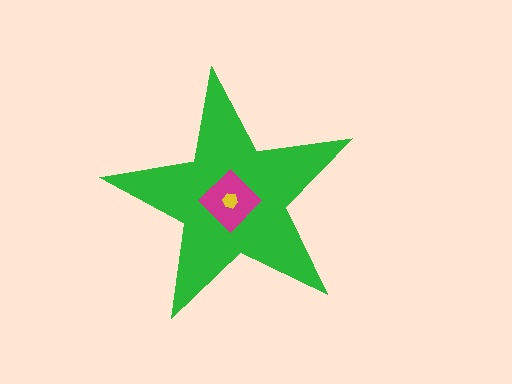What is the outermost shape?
The green star.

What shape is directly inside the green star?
The magenta diamond.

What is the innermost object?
The yellow hexagon.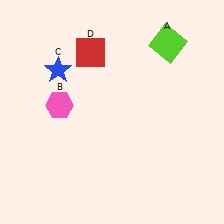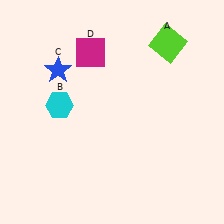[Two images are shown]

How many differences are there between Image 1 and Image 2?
There are 2 differences between the two images.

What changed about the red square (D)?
In Image 1, D is red. In Image 2, it changed to magenta.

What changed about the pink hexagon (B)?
In Image 1, B is pink. In Image 2, it changed to cyan.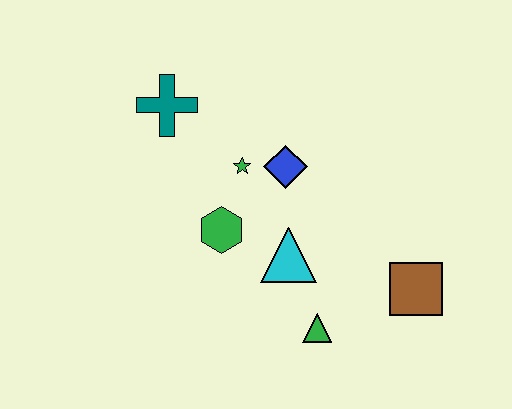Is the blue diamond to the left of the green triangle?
Yes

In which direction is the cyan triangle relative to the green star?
The cyan triangle is below the green star.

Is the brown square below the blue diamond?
Yes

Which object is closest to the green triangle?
The cyan triangle is closest to the green triangle.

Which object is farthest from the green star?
The brown square is farthest from the green star.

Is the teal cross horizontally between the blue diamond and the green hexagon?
No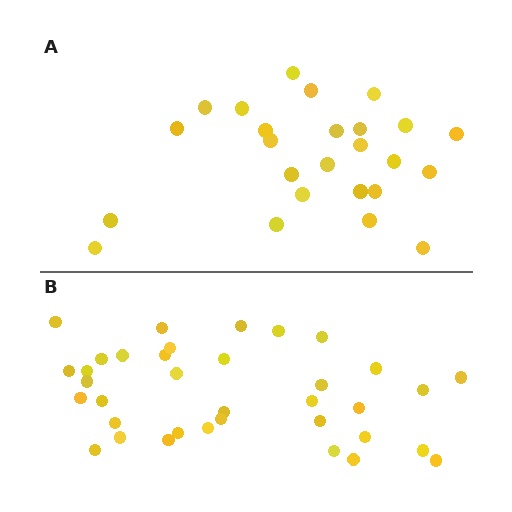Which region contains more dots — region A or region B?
Region B (the bottom region) has more dots.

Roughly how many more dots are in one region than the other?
Region B has roughly 12 or so more dots than region A.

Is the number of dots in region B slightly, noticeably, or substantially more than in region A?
Region B has noticeably more, but not dramatically so. The ratio is roughly 1.4 to 1.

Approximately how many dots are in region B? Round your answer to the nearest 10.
About 40 dots. (The exact count is 36, which rounds to 40.)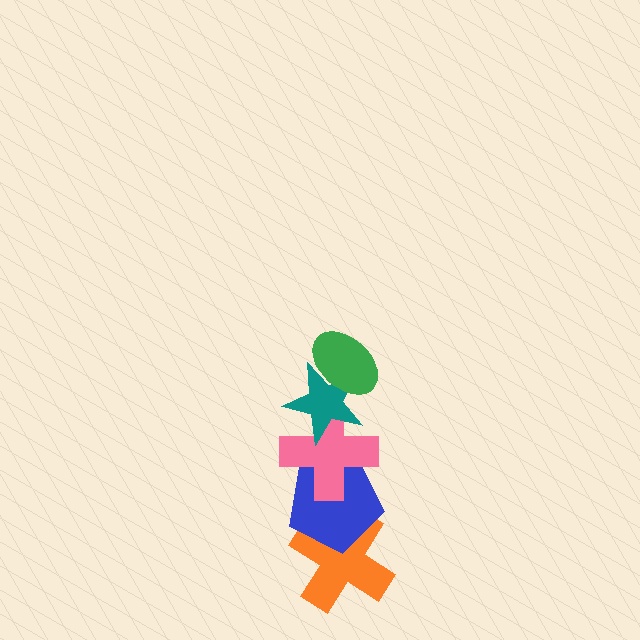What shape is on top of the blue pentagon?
The pink cross is on top of the blue pentagon.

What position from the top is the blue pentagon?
The blue pentagon is 4th from the top.